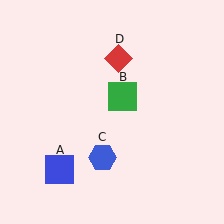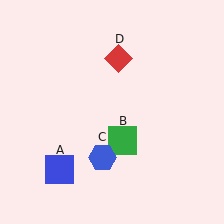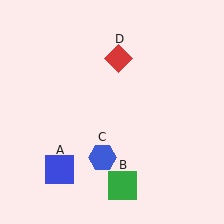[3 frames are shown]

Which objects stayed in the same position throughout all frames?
Blue square (object A) and blue hexagon (object C) and red diamond (object D) remained stationary.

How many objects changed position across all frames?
1 object changed position: green square (object B).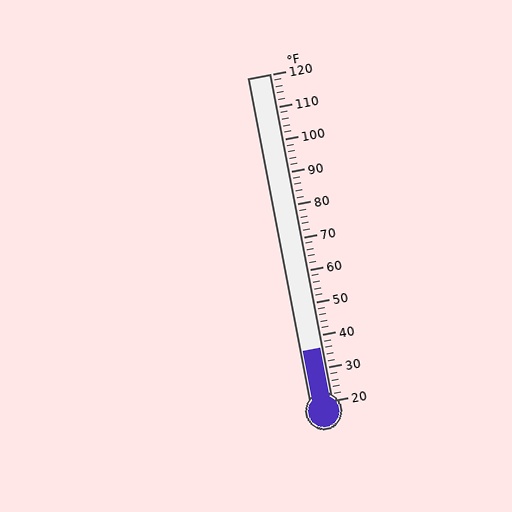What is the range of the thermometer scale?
The thermometer scale ranges from 20°F to 120°F.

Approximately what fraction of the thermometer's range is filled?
The thermometer is filled to approximately 15% of its range.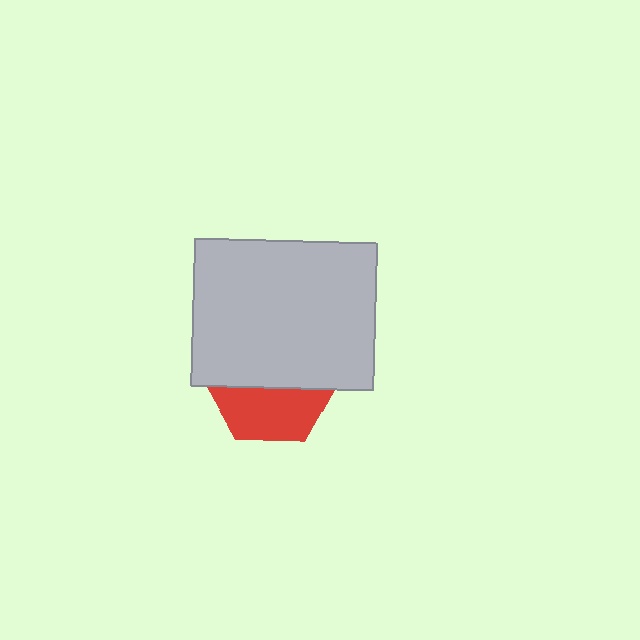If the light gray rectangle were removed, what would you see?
You would see the complete red hexagon.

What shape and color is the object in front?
The object in front is a light gray rectangle.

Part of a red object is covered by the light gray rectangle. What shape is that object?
It is a hexagon.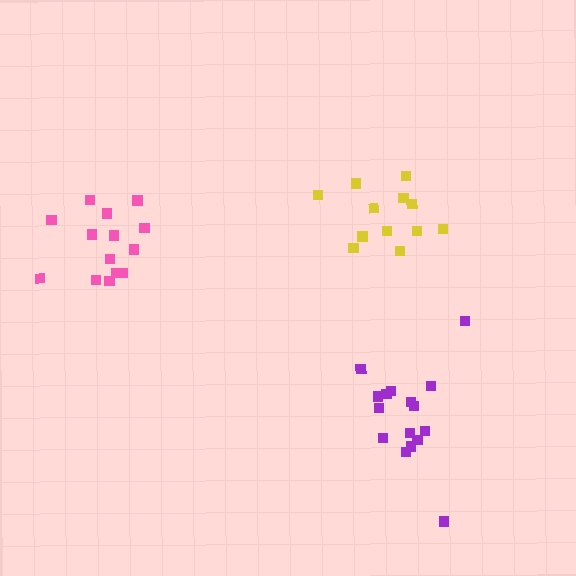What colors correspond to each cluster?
The clusters are colored: yellow, purple, pink.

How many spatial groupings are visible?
There are 3 spatial groupings.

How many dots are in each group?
Group 1: 12 dots, Group 2: 16 dots, Group 3: 14 dots (42 total).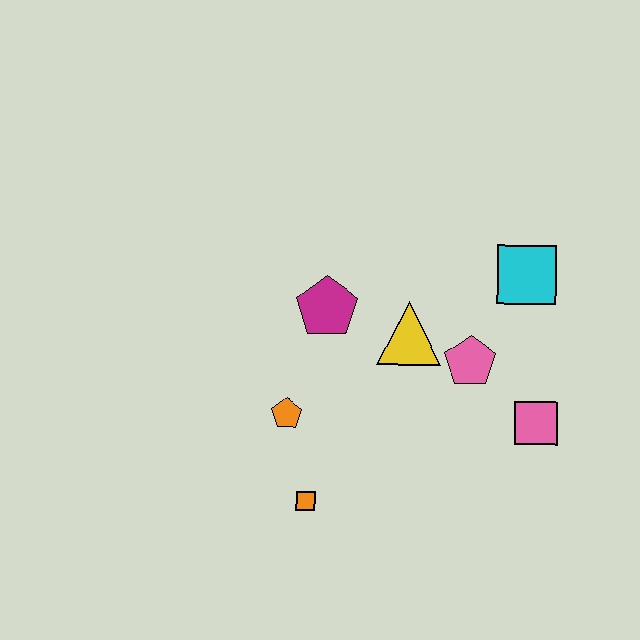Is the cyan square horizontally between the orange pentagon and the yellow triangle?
No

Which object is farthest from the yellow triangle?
The orange square is farthest from the yellow triangle.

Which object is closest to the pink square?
The pink pentagon is closest to the pink square.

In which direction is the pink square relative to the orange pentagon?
The pink square is to the right of the orange pentagon.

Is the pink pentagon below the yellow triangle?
Yes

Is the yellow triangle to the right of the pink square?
No